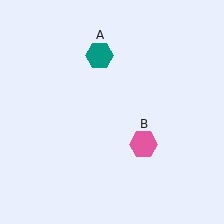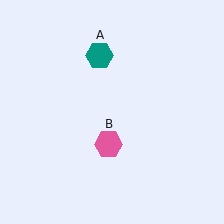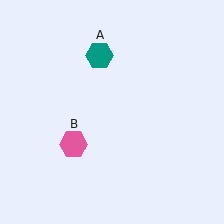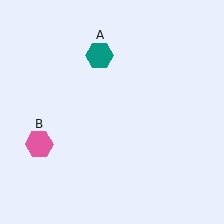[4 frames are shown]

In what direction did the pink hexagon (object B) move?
The pink hexagon (object B) moved left.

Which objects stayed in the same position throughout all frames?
Teal hexagon (object A) remained stationary.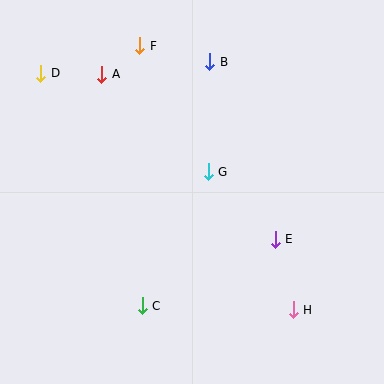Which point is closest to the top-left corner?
Point D is closest to the top-left corner.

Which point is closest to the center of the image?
Point G at (208, 172) is closest to the center.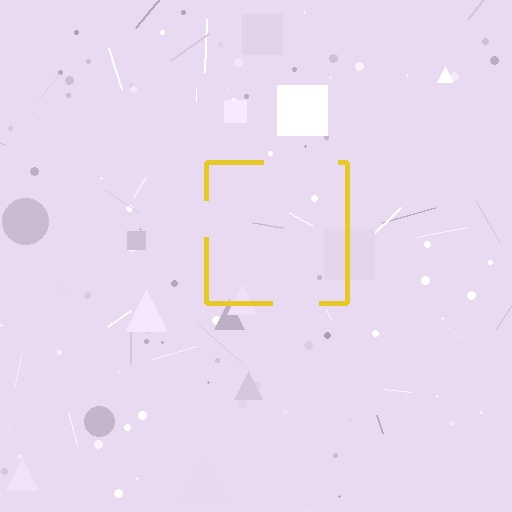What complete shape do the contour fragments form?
The contour fragments form a square.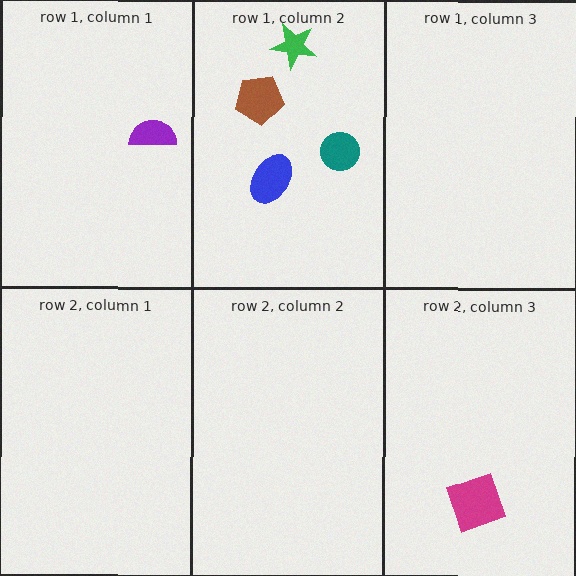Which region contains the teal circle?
The row 1, column 2 region.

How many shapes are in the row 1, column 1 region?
1.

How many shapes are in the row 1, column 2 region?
4.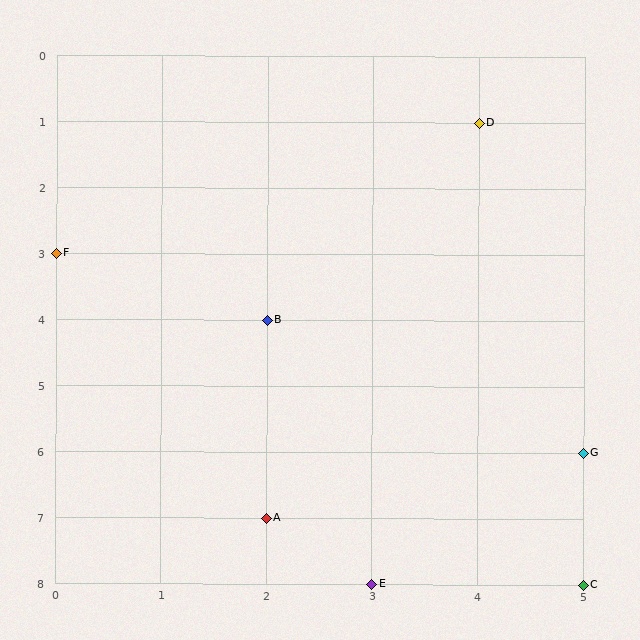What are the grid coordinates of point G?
Point G is at grid coordinates (5, 6).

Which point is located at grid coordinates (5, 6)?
Point G is at (5, 6).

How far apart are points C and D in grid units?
Points C and D are 1 column and 7 rows apart (about 7.1 grid units diagonally).